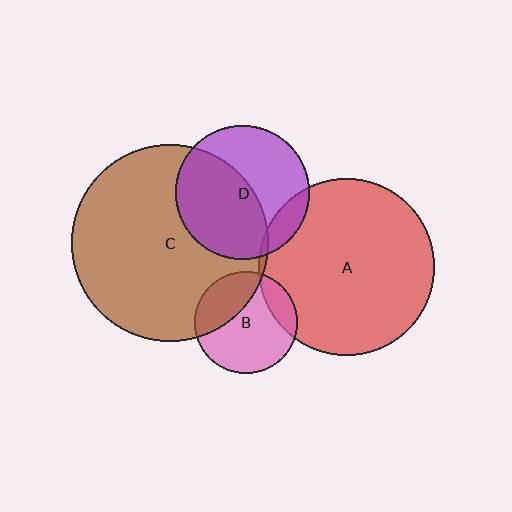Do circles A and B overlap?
Yes.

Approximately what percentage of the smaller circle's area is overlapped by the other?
Approximately 15%.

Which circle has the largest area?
Circle C (brown).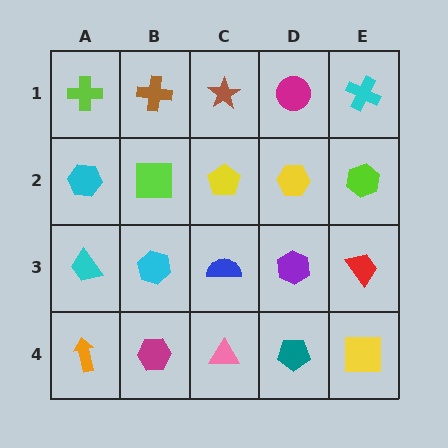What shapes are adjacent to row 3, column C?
A yellow pentagon (row 2, column C), a pink triangle (row 4, column C), a cyan hexagon (row 3, column B), a purple hexagon (row 3, column D).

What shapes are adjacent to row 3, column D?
A yellow hexagon (row 2, column D), a teal pentagon (row 4, column D), a blue semicircle (row 3, column C), a red trapezoid (row 3, column E).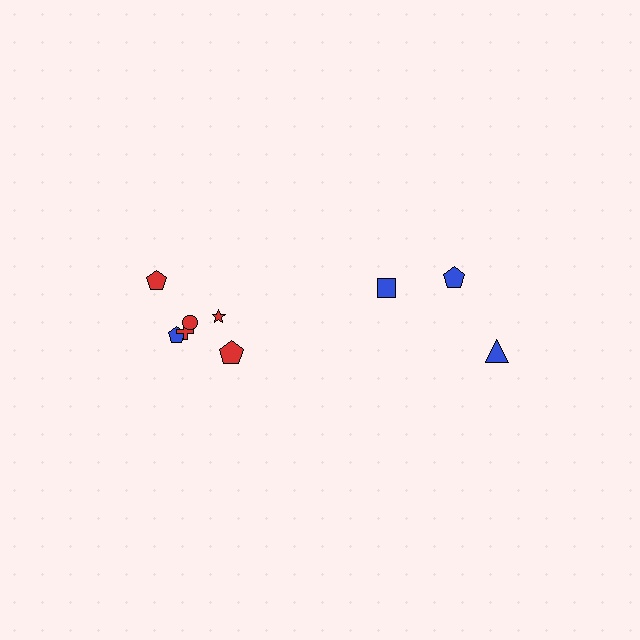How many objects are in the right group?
There are 3 objects.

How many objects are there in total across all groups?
There are 9 objects.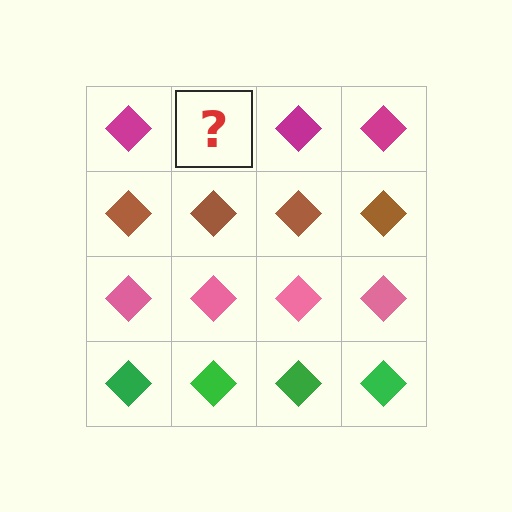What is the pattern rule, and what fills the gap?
The rule is that each row has a consistent color. The gap should be filled with a magenta diamond.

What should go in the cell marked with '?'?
The missing cell should contain a magenta diamond.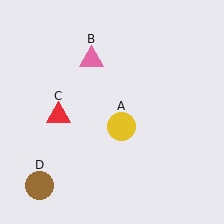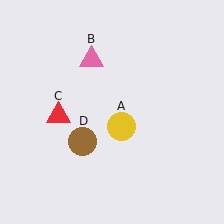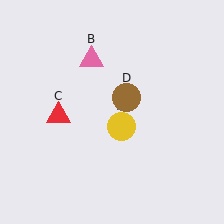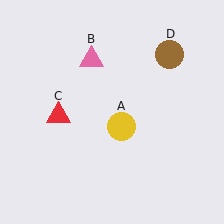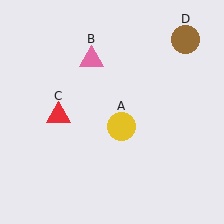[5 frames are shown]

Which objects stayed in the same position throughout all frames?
Yellow circle (object A) and pink triangle (object B) and red triangle (object C) remained stationary.